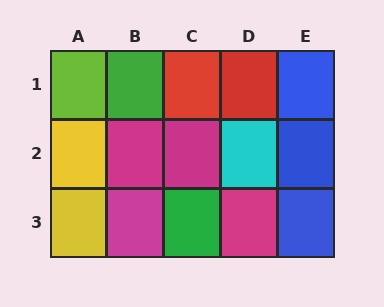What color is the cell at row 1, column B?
Green.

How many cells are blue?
3 cells are blue.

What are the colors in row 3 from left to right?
Yellow, magenta, green, magenta, blue.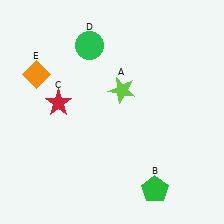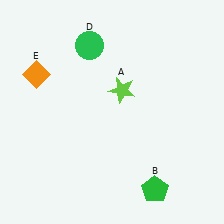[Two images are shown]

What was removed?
The red star (C) was removed in Image 2.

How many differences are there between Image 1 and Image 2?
There is 1 difference between the two images.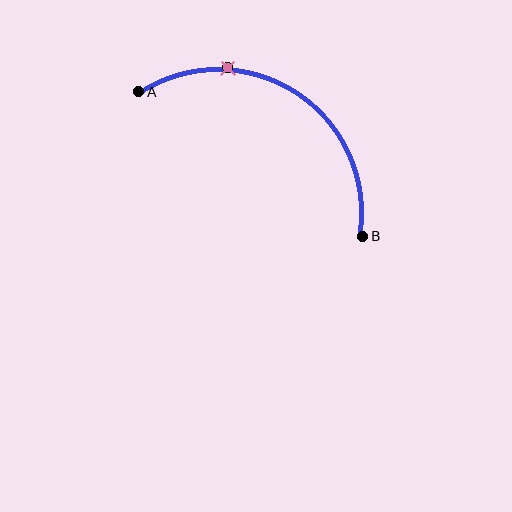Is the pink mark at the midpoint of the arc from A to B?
No. The pink mark lies on the arc but is closer to endpoint A. The arc midpoint would be at the point on the curve equidistant along the arc from both A and B.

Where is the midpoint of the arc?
The arc midpoint is the point on the curve farthest from the straight line joining A and B. It sits above that line.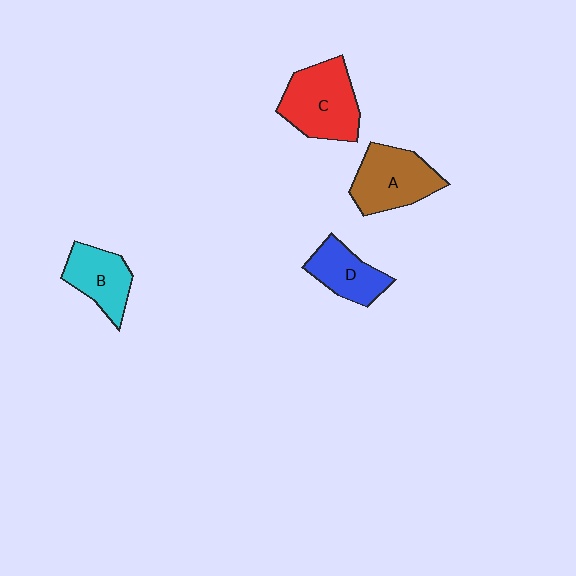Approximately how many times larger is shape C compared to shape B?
Approximately 1.4 times.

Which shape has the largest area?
Shape C (red).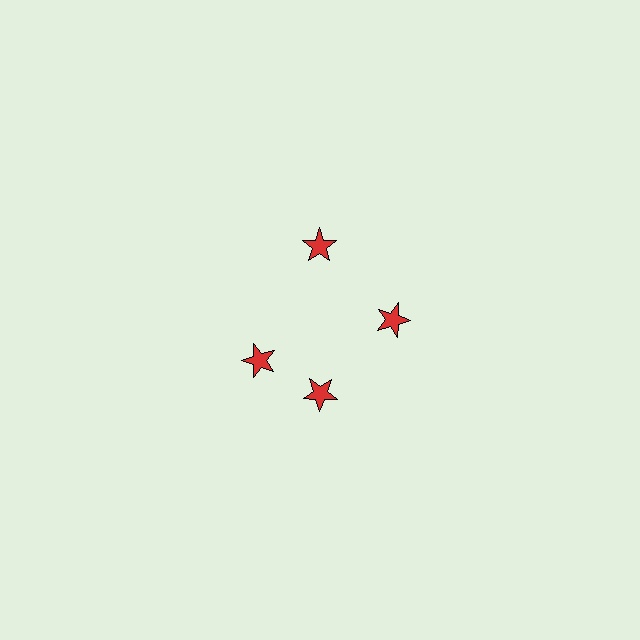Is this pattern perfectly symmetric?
No. The 4 red stars are arranged in a ring, but one element near the 9 o'clock position is rotated out of alignment along the ring, breaking the 4-fold rotational symmetry.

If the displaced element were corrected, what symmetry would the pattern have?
It would have 4-fold rotational symmetry — the pattern would map onto itself every 90 degrees.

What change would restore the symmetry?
The symmetry would be restored by rotating it back into even spacing with its neighbors so that all 4 stars sit at equal angles and equal distance from the center.